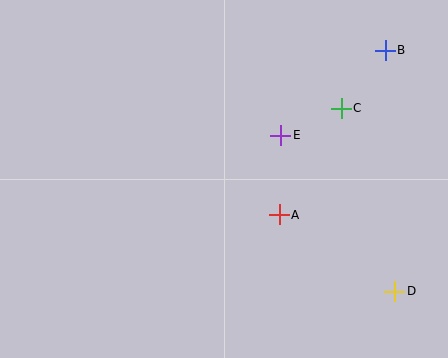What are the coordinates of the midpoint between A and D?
The midpoint between A and D is at (337, 253).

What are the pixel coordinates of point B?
Point B is at (385, 50).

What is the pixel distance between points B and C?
The distance between B and C is 73 pixels.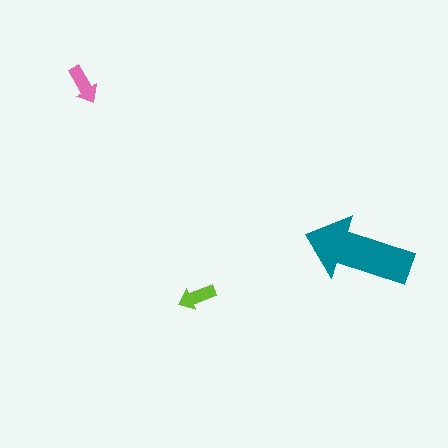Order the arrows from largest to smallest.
the teal one, the pink one, the lime one.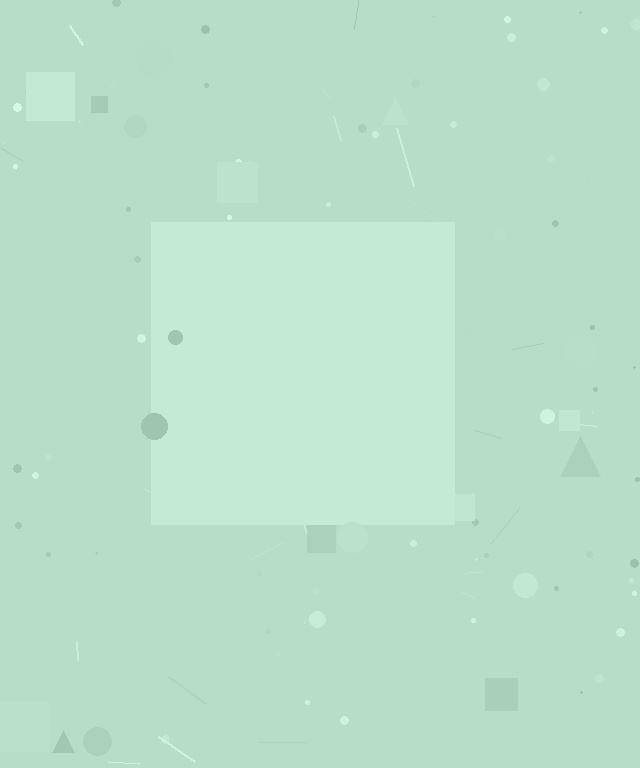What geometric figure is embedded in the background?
A square is embedded in the background.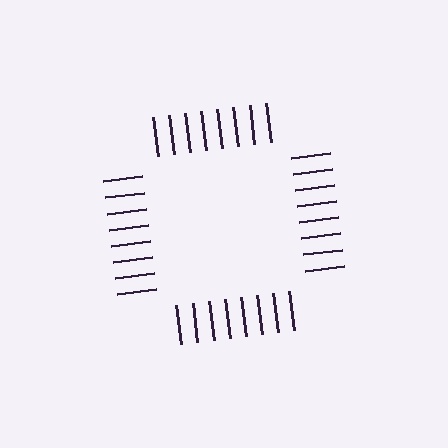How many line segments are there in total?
32 — 8 along each of the 4 edges.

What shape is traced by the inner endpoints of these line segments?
An illusory square — the line segments terminate on its edges but no continuous stroke is drawn.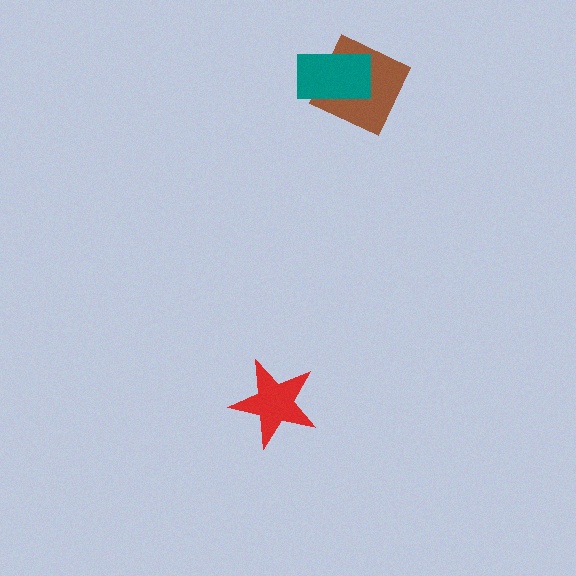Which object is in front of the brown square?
The teal rectangle is in front of the brown square.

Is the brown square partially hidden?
Yes, it is partially covered by another shape.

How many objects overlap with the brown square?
1 object overlaps with the brown square.